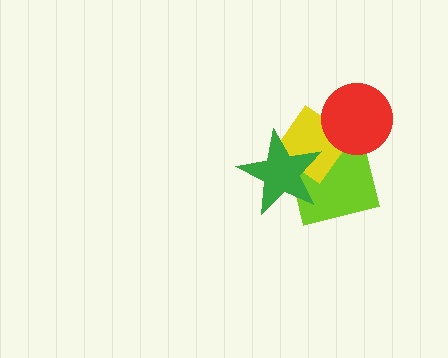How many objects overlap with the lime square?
3 objects overlap with the lime square.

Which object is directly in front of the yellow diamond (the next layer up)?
The green star is directly in front of the yellow diamond.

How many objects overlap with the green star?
2 objects overlap with the green star.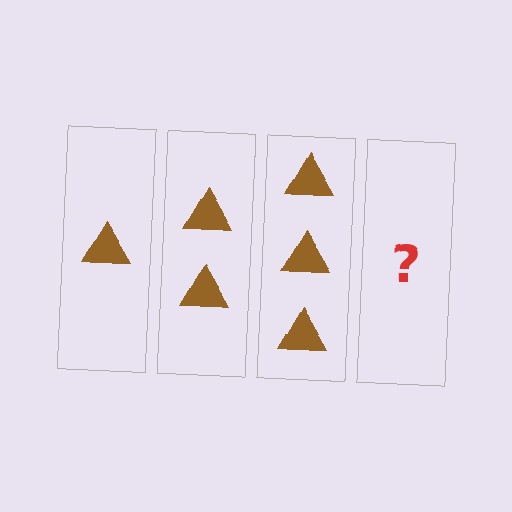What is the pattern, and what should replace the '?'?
The pattern is that each step adds one more triangle. The '?' should be 4 triangles.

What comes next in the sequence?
The next element should be 4 triangles.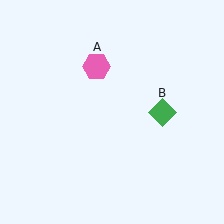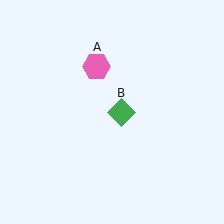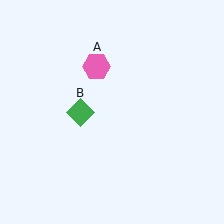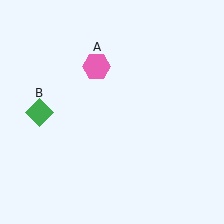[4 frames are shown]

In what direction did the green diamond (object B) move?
The green diamond (object B) moved left.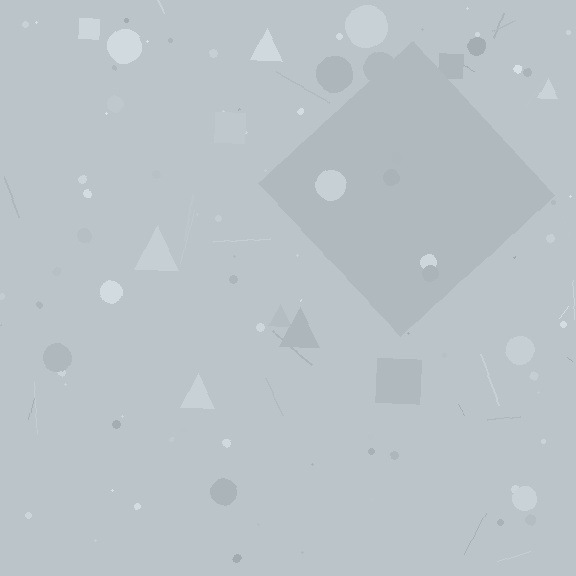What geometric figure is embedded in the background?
A diamond is embedded in the background.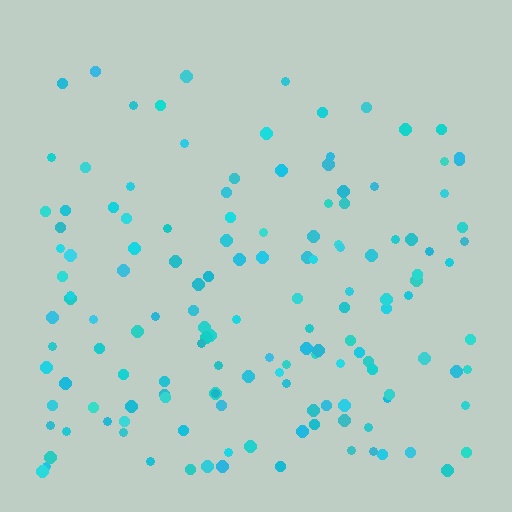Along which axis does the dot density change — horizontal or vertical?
Vertical.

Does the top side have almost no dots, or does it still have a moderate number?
Still a moderate number, just noticeably fewer than the bottom.